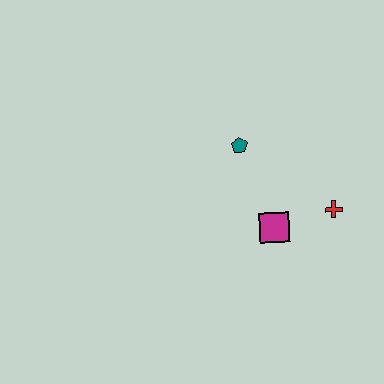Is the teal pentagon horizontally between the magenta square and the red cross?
No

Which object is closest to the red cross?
The magenta square is closest to the red cross.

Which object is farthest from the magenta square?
The teal pentagon is farthest from the magenta square.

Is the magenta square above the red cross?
No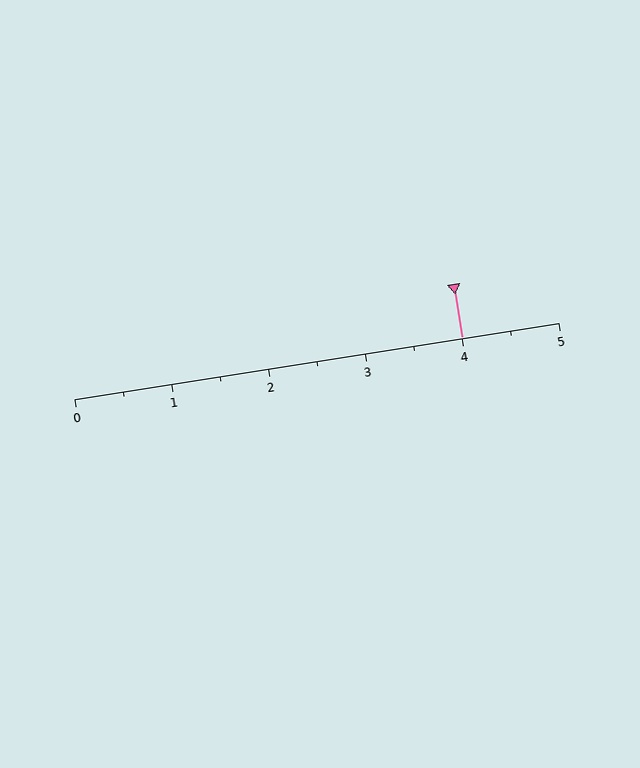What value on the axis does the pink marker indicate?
The marker indicates approximately 4.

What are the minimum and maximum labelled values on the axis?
The axis runs from 0 to 5.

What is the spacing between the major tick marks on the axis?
The major ticks are spaced 1 apart.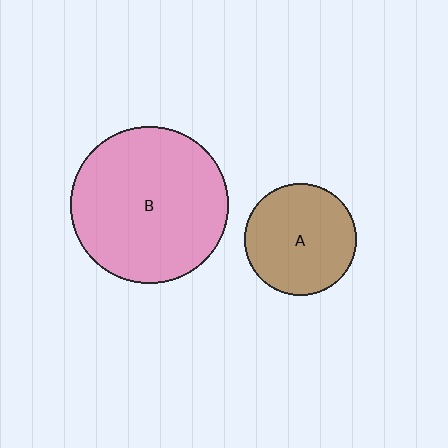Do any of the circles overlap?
No, none of the circles overlap.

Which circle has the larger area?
Circle B (pink).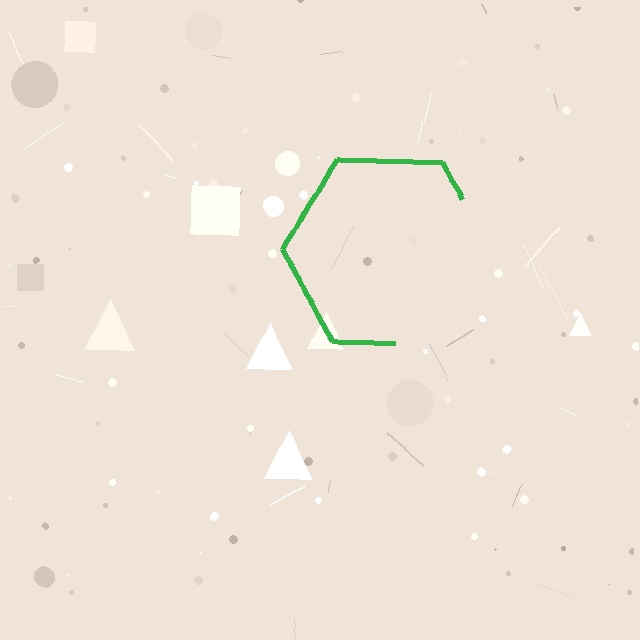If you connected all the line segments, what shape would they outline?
They would outline a hexagon.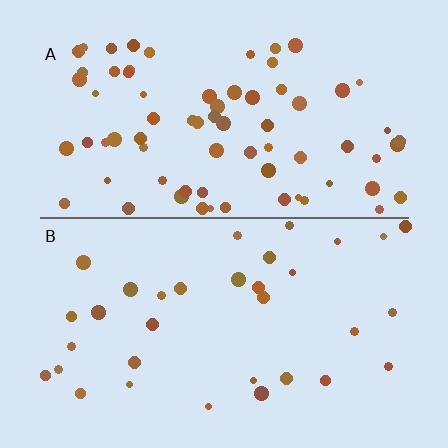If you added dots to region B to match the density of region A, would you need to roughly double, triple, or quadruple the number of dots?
Approximately double.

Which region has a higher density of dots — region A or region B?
A (the top).